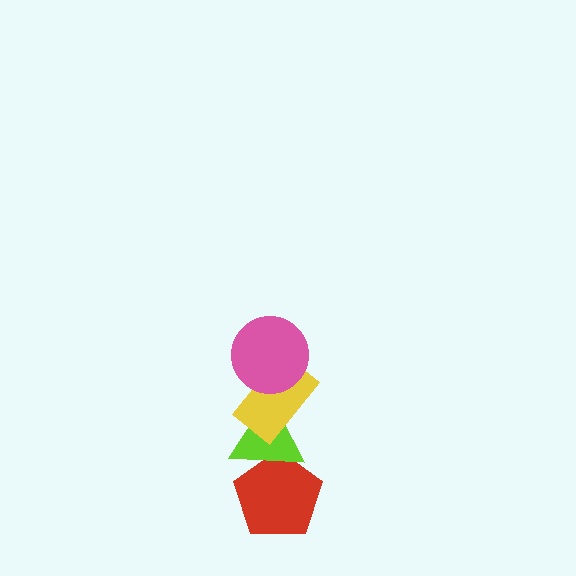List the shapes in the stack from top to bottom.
From top to bottom: the pink circle, the yellow rectangle, the lime triangle, the red pentagon.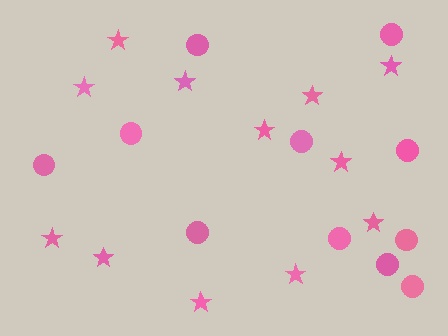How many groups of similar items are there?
There are 2 groups: one group of stars (12) and one group of circles (11).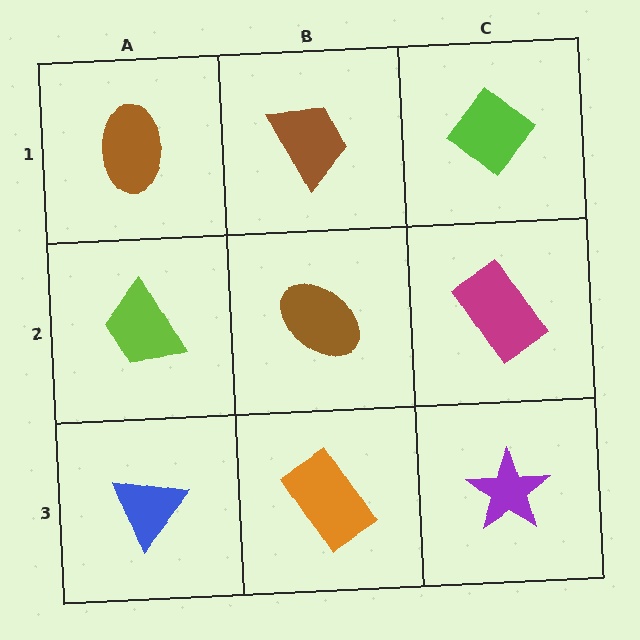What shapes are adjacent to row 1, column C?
A magenta rectangle (row 2, column C), a brown trapezoid (row 1, column B).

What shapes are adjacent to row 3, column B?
A brown ellipse (row 2, column B), a blue triangle (row 3, column A), a purple star (row 3, column C).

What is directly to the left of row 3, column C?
An orange rectangle.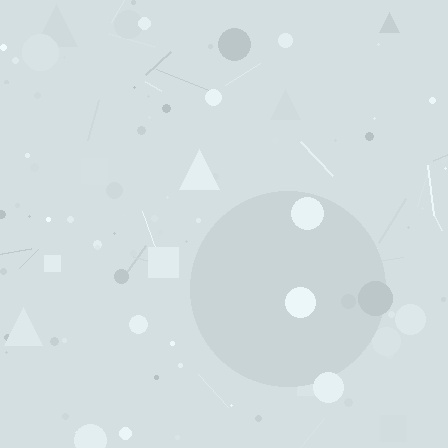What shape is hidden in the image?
A circle is hidden in the image.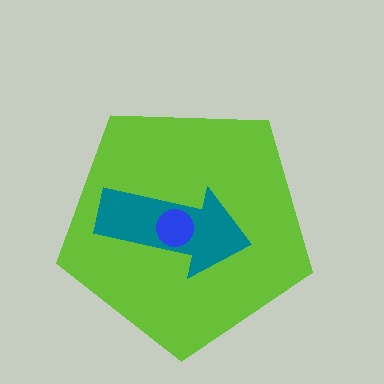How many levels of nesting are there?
3.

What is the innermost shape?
The blue circle.